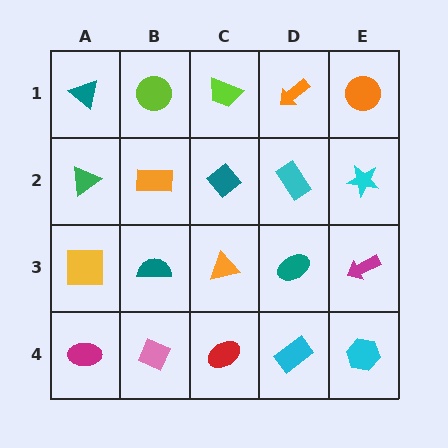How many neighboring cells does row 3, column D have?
4.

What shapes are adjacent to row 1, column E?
A cyan star (row 2, column E), an orange arrow (row 1, column D).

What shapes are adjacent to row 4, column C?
An orange triangle (row 3, column C), a pink diamond (row 4, column B), a cyan rectangle (row 4, column D).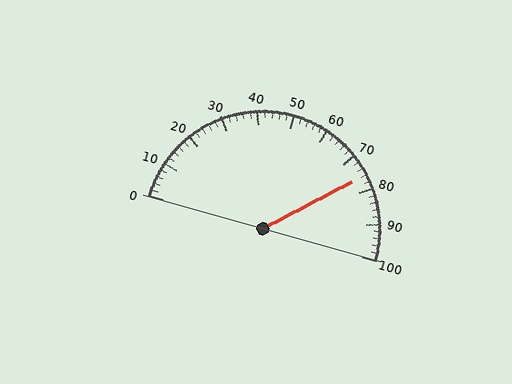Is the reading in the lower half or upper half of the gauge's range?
The reading is in the upper half of the range (0 to 100).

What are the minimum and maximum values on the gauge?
The gauge ranges from 0 to 100.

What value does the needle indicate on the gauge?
The needle indicates approximately 76.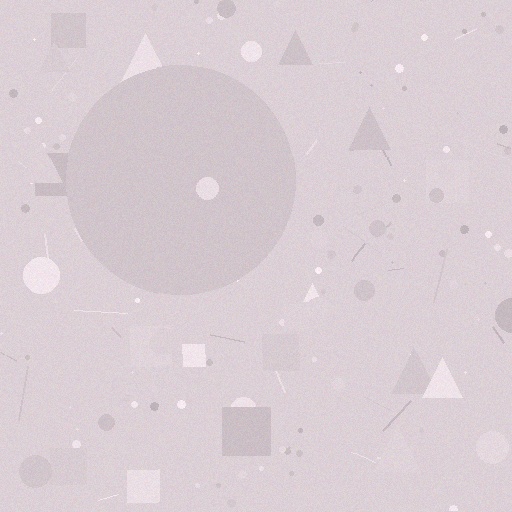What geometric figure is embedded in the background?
A circle is embedded in the background.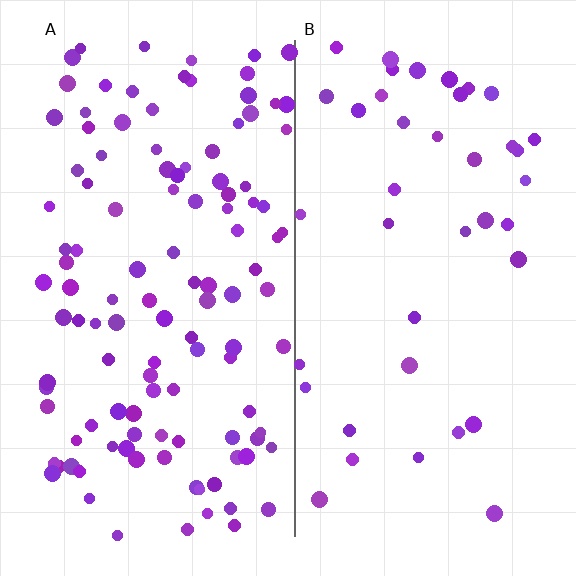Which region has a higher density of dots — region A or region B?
A (the left).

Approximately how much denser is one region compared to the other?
Approximately 2.9× — region A over region B.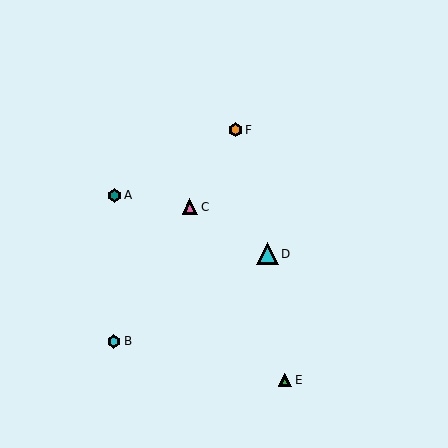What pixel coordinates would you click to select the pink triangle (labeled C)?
Click at (190, 207) to select the pink triangle C.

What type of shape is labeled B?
Shape B is a cyan hexagon.